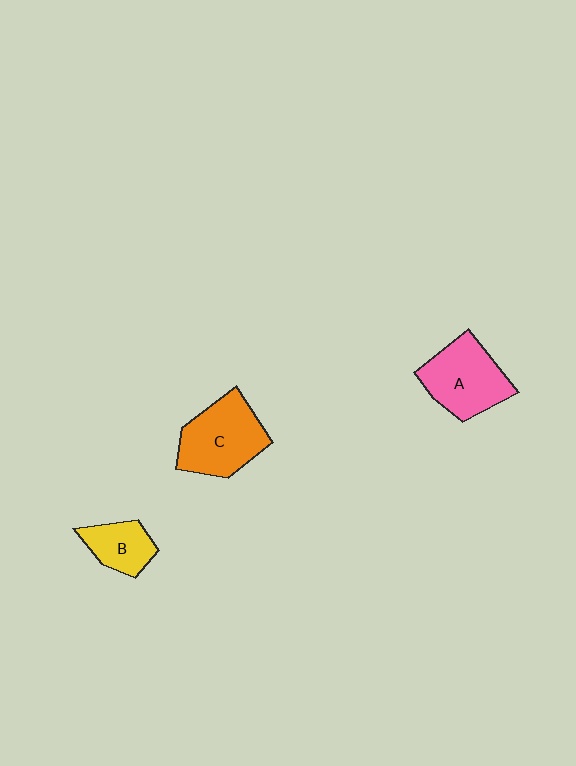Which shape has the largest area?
Shape C (orange).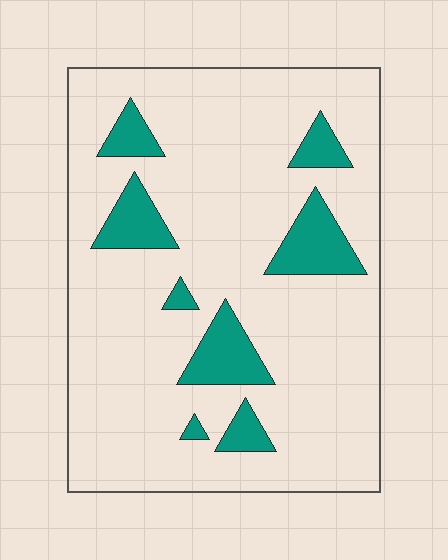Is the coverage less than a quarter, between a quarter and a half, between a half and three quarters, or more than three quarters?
Less than a quarter.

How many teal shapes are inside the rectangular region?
8.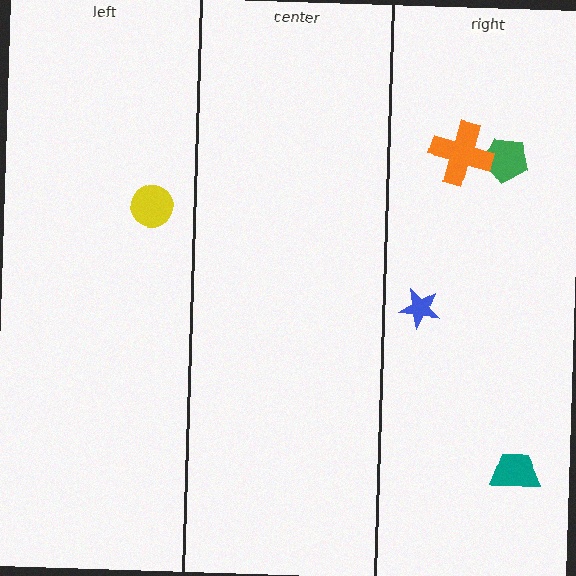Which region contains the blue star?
The right region.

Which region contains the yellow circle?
The left region.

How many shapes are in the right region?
4.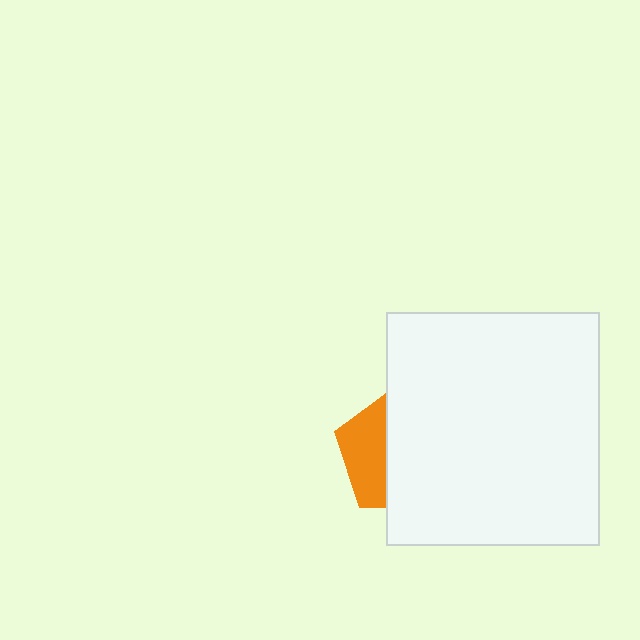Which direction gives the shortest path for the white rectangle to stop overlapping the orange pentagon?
Moving right gives the shortest separation.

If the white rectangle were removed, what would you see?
You would see the complete orange pentagon.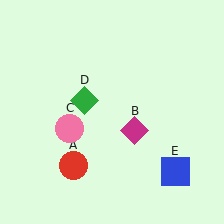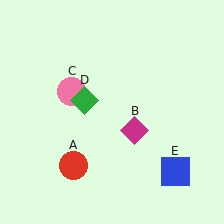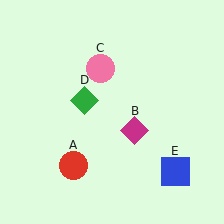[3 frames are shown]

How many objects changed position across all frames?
1 object changed position: pink circle (object C).